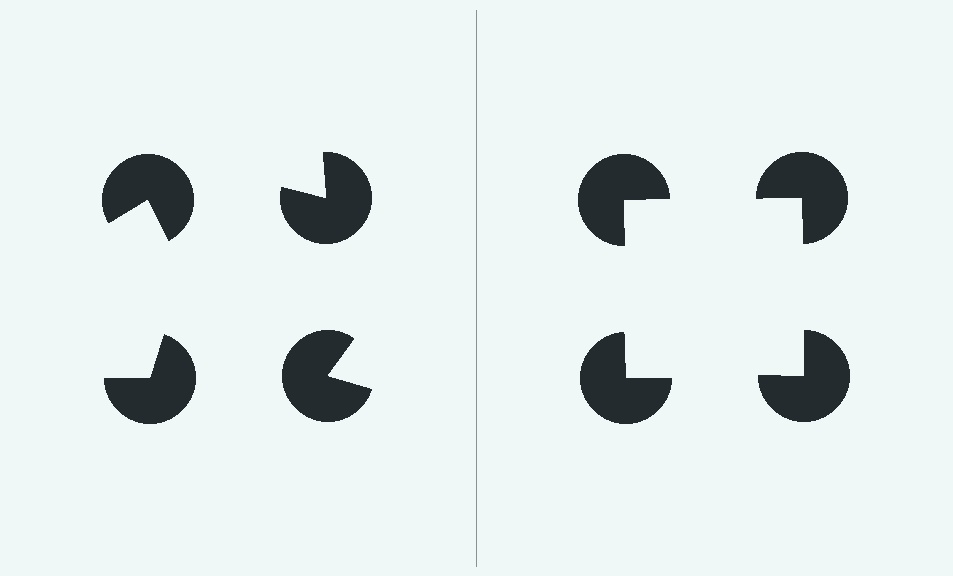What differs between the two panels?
The pac-man discs are positioned identically on both sides; only the wedge orientations differ. On the right they align to a square; on the left they are misaligned.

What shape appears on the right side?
An illusory square.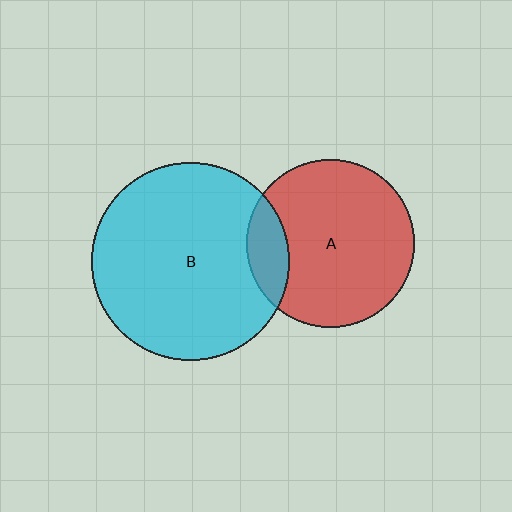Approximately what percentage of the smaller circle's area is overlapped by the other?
Approximately 15%.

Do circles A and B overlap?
Yes.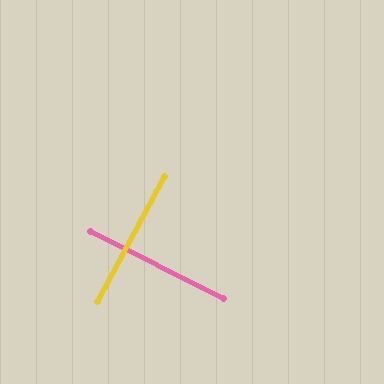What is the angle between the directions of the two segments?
Approximately 89 degrees.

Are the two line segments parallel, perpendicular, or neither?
Perpendicular — they meet at approximately 89°.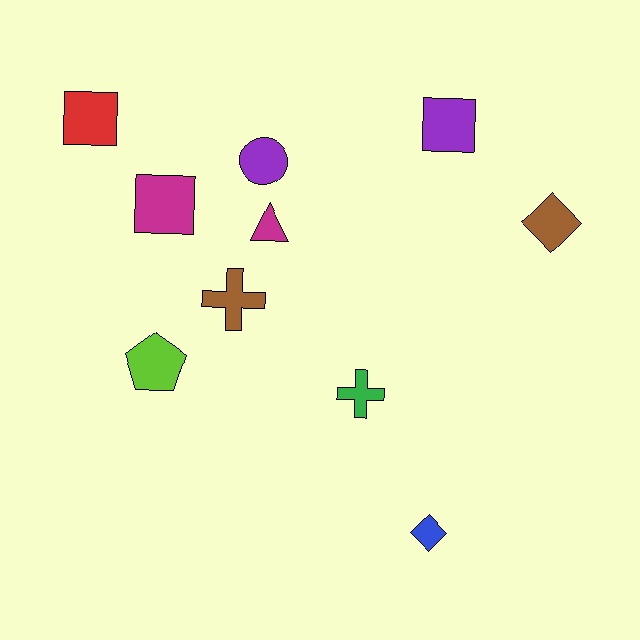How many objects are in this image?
There are 10 objects.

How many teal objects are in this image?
There are no teal objects.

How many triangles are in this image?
There is 1 triangle.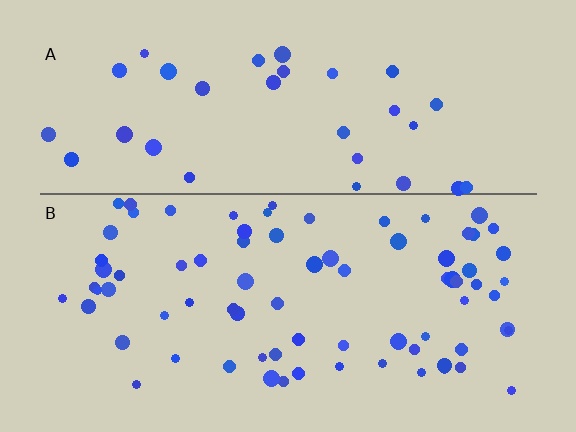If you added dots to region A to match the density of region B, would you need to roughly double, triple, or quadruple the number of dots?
Approximately double.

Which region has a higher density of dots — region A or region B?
B (the bottom).